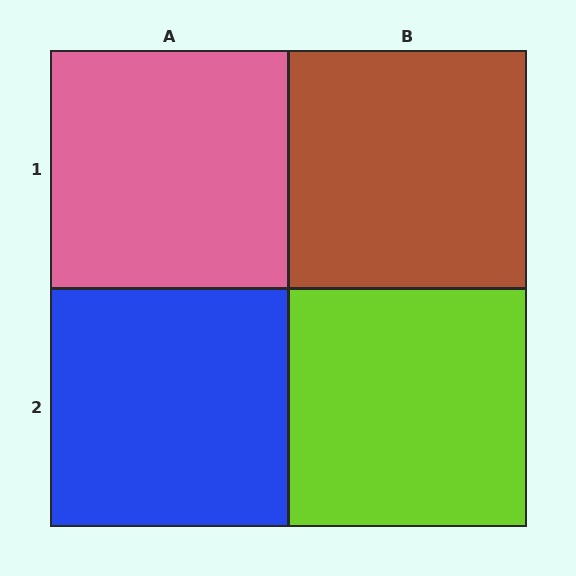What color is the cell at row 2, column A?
Blue.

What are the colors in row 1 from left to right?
Pink, brown.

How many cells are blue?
1 cell is blue.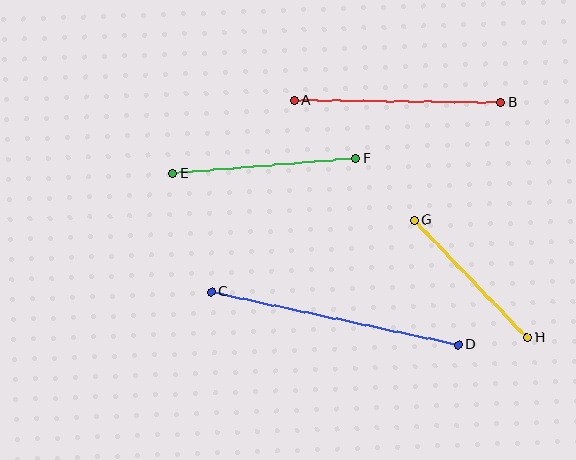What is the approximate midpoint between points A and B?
The midpoint is at approximately (397, 101) pixels.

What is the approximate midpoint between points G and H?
The midpoint is at approximately (471, 279) pixels.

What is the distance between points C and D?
The distance is approximately 253 pixels.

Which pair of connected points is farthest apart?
Points C and D are farthest apart.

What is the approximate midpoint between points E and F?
The midpoint is at approximately (264, 166) pixels.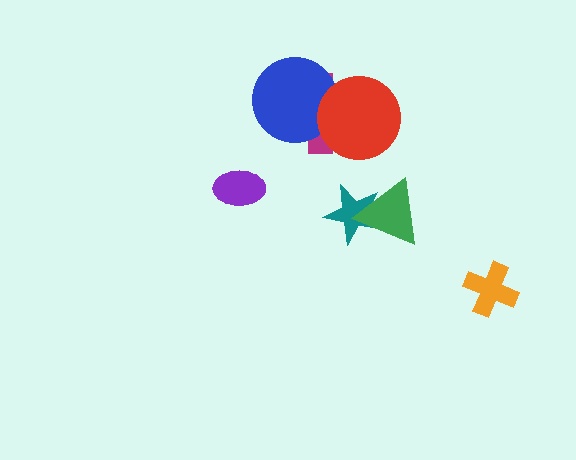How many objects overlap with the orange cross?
0 objects overlap with the orange cross.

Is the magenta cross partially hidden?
Yes, it is partially covered by another shape.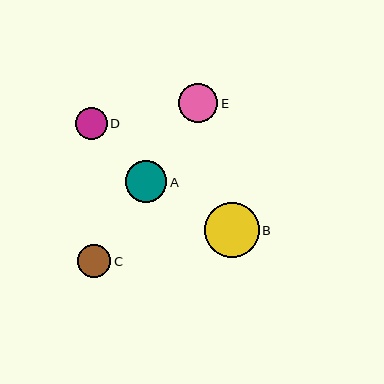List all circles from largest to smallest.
From largest to smallest: B, A, E, C, D.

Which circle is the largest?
Circle B is the largest with a size of approximately 55 pixels.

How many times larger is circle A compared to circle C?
Circle A is approximately 1.3 times the size of circle C.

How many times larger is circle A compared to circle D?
Circle A is approximately 1.3 times the size of circle D.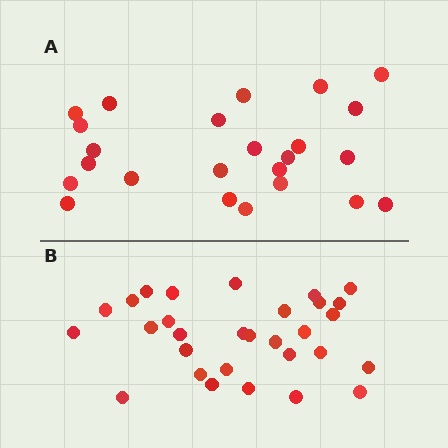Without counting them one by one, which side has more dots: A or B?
Region B (the bottom region) has more dots.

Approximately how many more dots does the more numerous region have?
Region B has about 6 more dots than region A.